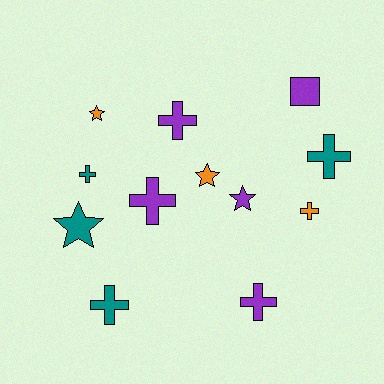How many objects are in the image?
There are 12 objects.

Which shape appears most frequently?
Cross, with 7 objects.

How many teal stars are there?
There is 1 teal star.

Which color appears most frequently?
Purple, with 5 objects.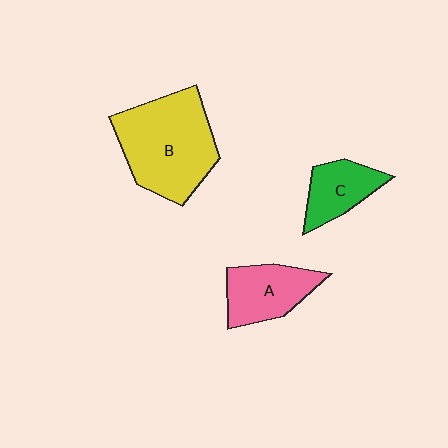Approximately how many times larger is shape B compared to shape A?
Approximately 1.9 times.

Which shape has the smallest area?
Shape C (green).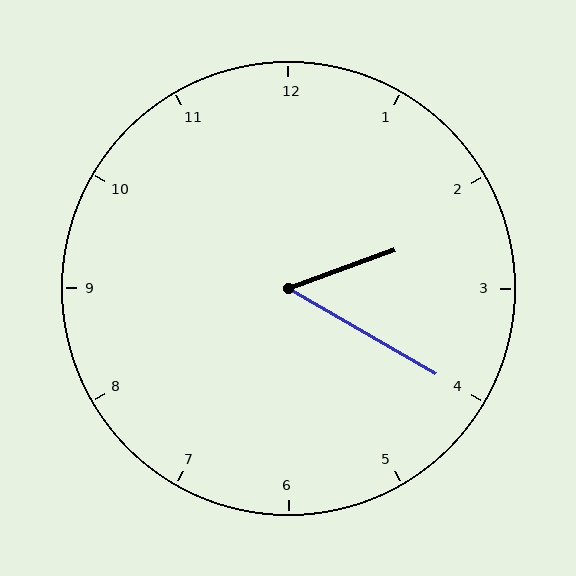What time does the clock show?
2:20.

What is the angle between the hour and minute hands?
Approximately 50 degrees.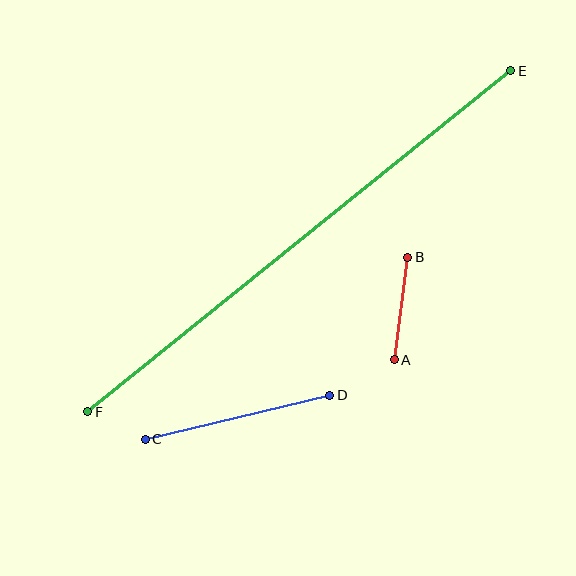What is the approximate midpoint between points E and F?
The midpoint is at approximately (299, 241) pixels.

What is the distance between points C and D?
The distance is approximately 190 pixels.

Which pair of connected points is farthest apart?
Points E and F are farthest apart.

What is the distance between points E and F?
The distance is approximately 543 pixels.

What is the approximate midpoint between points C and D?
The midpoint is at approximately (237, 417) pixels.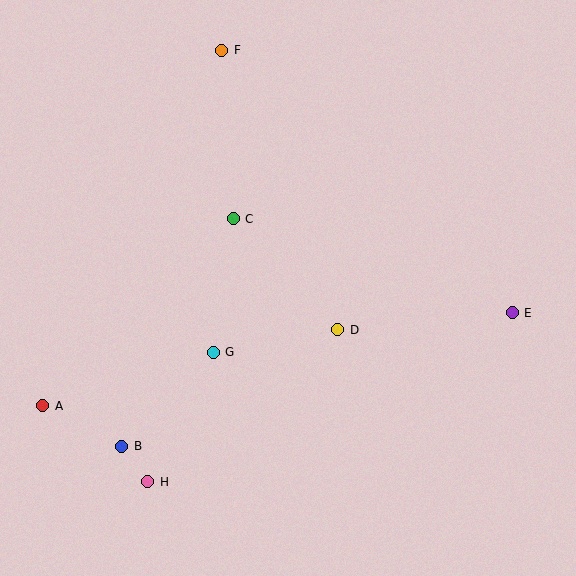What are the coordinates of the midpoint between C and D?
The midpoint between C and D is at (285, 274).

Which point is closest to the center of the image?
Point D at (338, 330) is closest to the center.